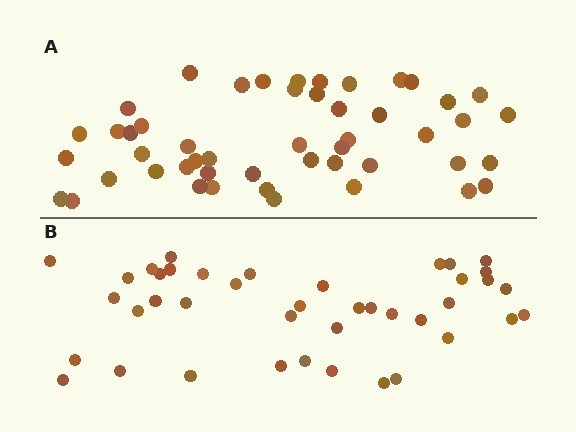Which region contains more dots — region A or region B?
Region A (the top region) has more dots.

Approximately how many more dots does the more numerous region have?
Region A has roughly 8 or so more dots than region B.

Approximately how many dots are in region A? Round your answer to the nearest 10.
About 50 dots. (The exact count is 49, which rounds to 50.)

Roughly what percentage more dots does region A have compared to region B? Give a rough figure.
About 20% more.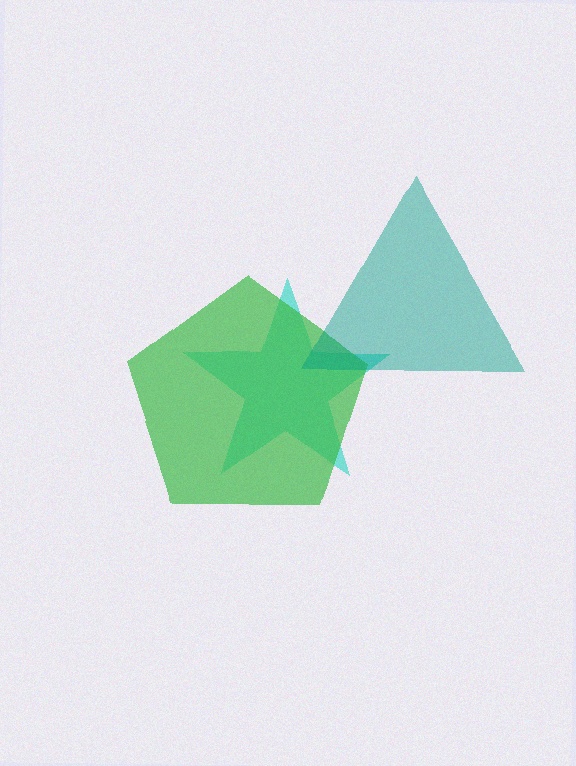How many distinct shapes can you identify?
There are 3 distinct shapes: a cyan star, a green pentagon, a teal triangle.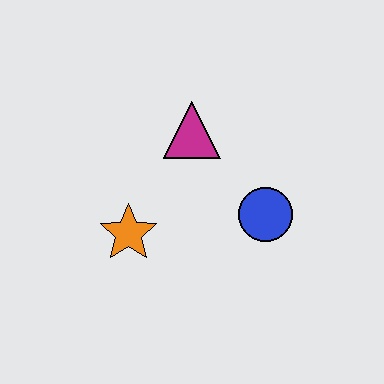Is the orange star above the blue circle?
No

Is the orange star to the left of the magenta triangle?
Yes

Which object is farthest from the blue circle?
The orange star is farthest from the blue circle.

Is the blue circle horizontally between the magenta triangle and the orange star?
No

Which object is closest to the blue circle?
The magenta triangle is closest to the blue circle.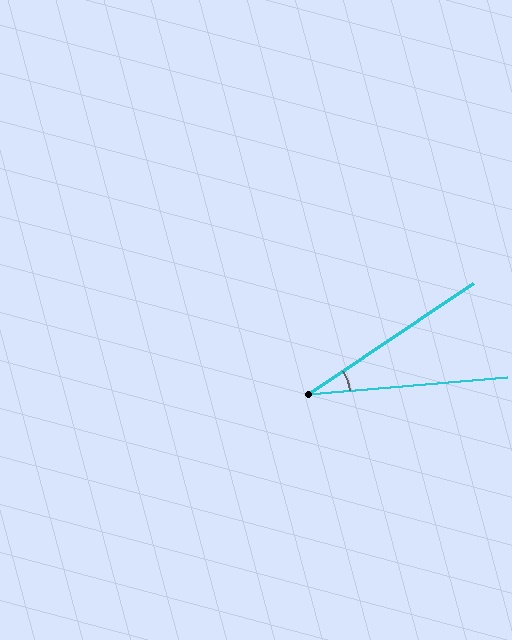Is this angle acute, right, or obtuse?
It is acute.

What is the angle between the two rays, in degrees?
Approximately 29 degrees.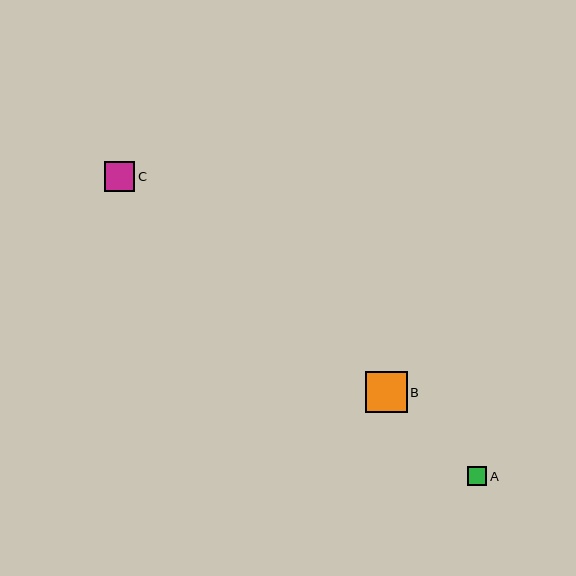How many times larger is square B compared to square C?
Square B is approximately 1.4 times the size of square C.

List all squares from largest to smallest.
From largest to smallest: B, C, A.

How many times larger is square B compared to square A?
Square B is approximately 2.1 times the size of square A.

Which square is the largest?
Square B is the largest with a size of approximately 41 pixels.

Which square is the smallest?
Square A is the smallest with a size of approximately 19 pixels.